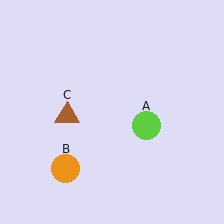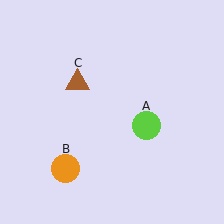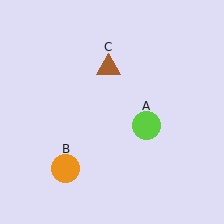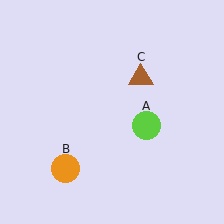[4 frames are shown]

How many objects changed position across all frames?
1 object changed position: brown triangle (object C).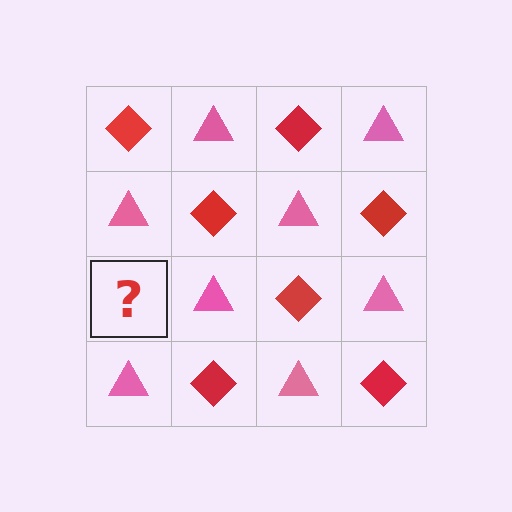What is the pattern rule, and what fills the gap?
The rule is that it alternates red diamond and pink triangle in a checkerboard pattern. The gap should be filled with a red diamond.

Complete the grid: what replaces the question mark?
The question mark should be replaced with a red diamond.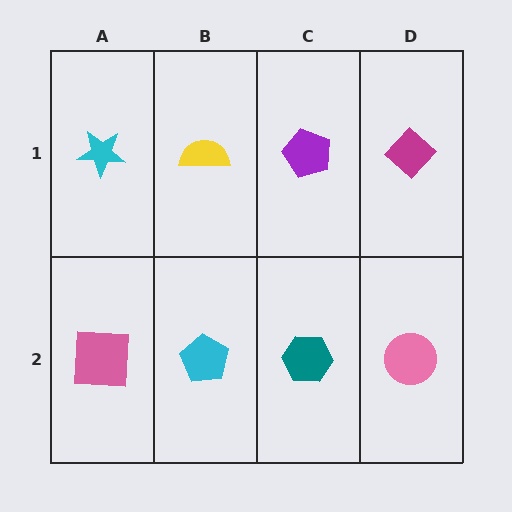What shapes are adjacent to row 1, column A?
A pink square (row 2, column A), a yellow semicircle (row 1, column B).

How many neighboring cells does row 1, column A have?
2.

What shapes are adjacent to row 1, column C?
A teal hexagon (row 2, column C), a yellow semicircle (row 1, column B), a magenta diamond (row 1, column D).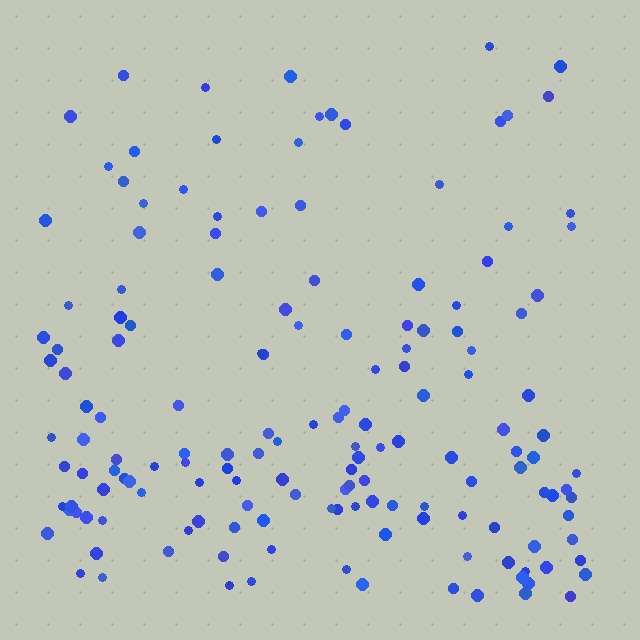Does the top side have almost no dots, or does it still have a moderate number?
Still a moderate number, just noticeably fewer than the bottom.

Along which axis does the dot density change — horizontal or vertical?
Vertical.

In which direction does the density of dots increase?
From top to bottom, with the bottom side densest.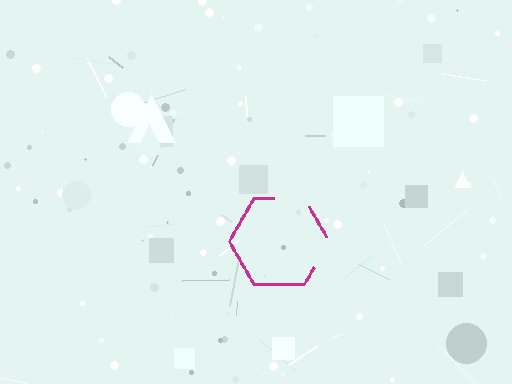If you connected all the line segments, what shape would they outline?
They would outline a hexagon.